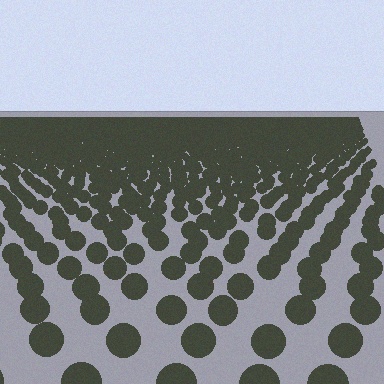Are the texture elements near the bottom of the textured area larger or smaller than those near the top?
Larger. Near the bottom, elements are closer to the viewer and appear at a bigger on-screen size.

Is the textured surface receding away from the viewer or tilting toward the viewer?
The surface is receding away from the viewer. Texture elements get smaller and denser toward the top.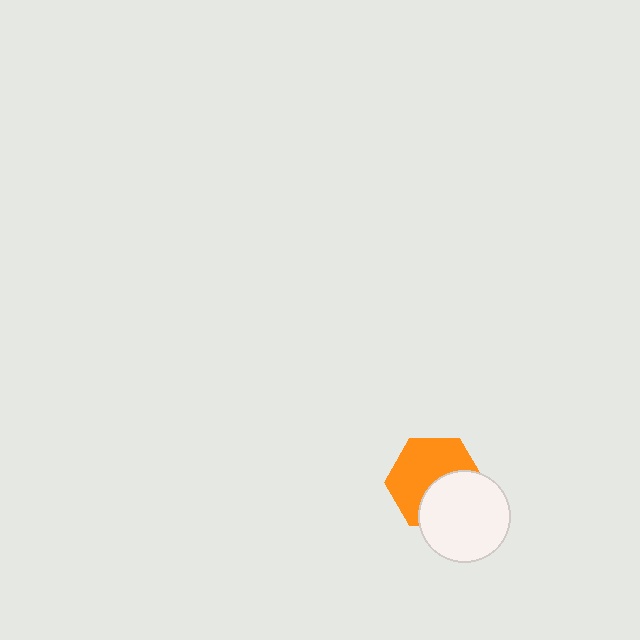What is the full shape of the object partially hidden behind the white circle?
The partially hidden object is an orange hexagon.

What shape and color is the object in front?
The object in front is a white circle.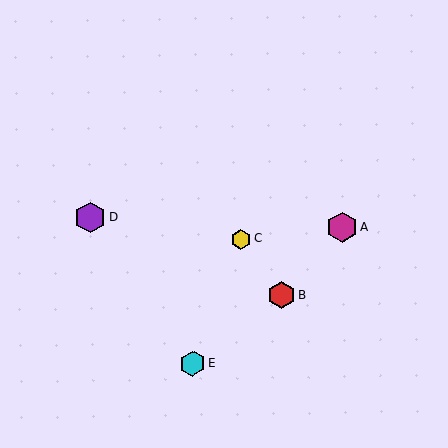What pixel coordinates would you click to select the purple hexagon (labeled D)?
Click at (90, 218) to select the purple hexagon D.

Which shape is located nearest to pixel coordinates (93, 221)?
The purple hexagon (labeled D) at (90, 218) is nearest to that location.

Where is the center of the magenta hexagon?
The center of the magenta hexagon is at (342, 227).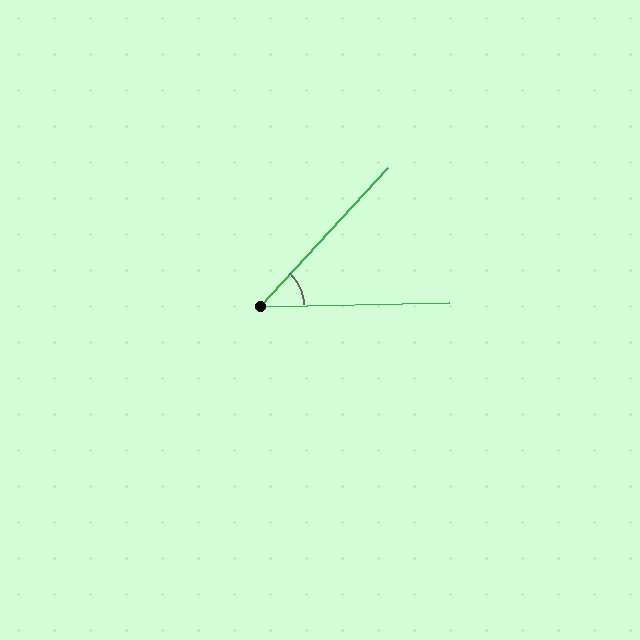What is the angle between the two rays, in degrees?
Approximately 46 degrees.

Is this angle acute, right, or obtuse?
It is acute.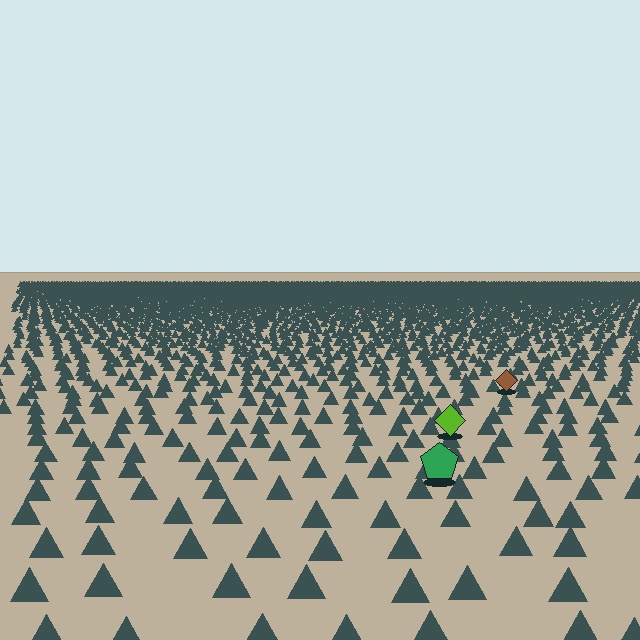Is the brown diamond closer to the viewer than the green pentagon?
No. The green pentagon is closer — you can tell from the texture gradient: the ground texture is coarser near it.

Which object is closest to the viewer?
The green pentagon is closest. The texture marks near it are larger and more spread out.